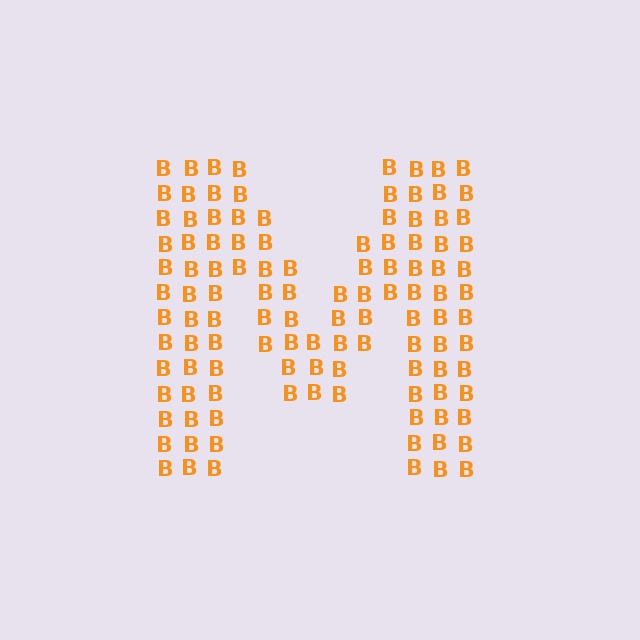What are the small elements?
The small elements are letter B's.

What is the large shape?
The large shape is the letter M.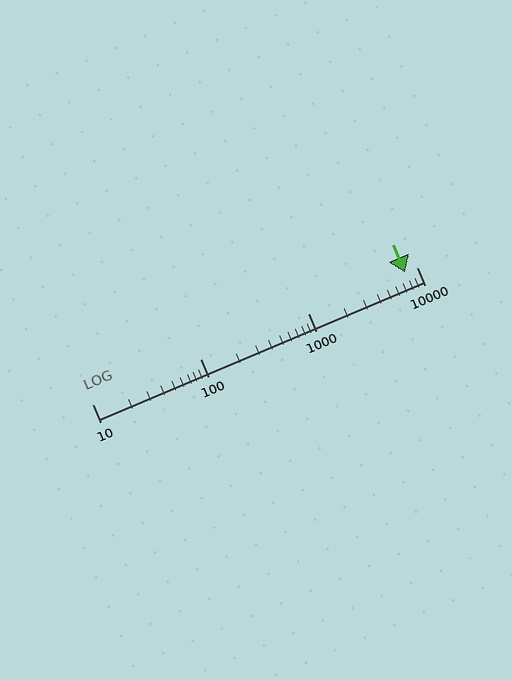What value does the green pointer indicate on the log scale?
The pointer indicates approximately 7800.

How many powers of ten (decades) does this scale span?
The scale spans 3 decades, from 10 to 10000.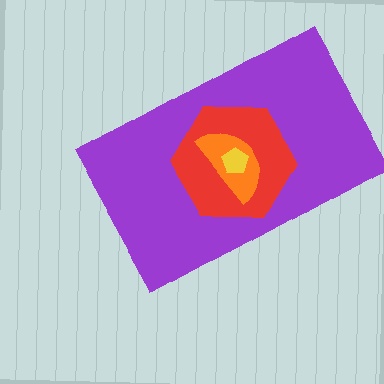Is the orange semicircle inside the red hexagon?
Yes.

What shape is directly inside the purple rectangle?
The red hexagon.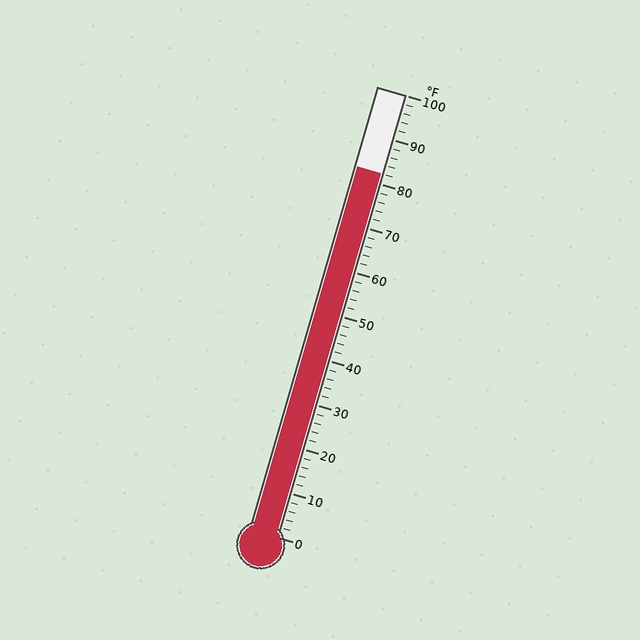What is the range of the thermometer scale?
The thermometer scale ranges from 0°F to 100°F.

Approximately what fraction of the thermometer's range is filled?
The thermometer is filled to approximately 80% of its range.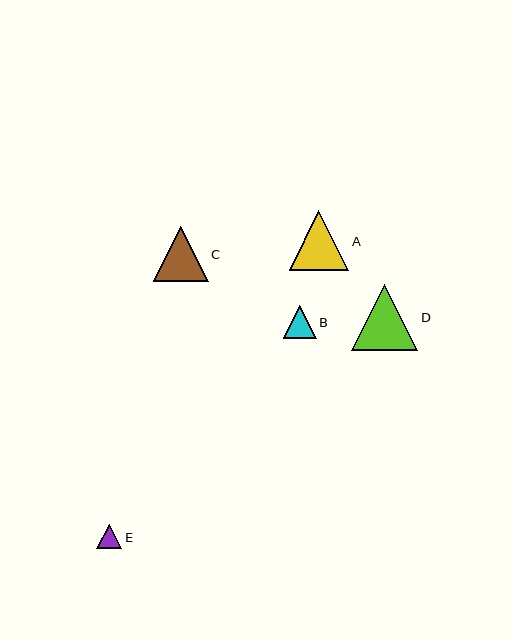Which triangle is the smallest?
Triangle E is the smallest with a size of approximately 25 pixels.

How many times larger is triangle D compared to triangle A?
Triangle D is approximately 1.1 times the size of triangle A.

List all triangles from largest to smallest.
From largest to smallest: D, A, C, B, E.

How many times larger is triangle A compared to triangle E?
Triangle A is approximately 2.4 times the size of triangle E.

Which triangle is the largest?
Triangle D is the largest with a size of approximately 66 pixels.